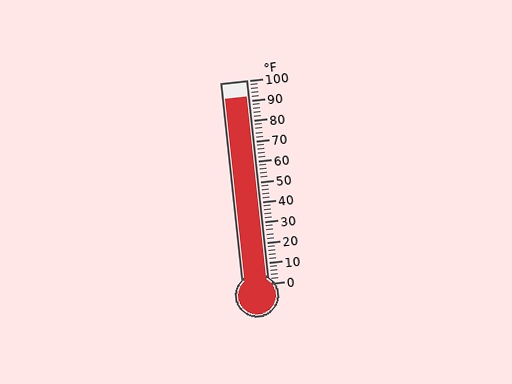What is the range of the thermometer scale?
The thermometer scale ranges from 0°F to 100°F.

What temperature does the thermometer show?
The thermometer shows approximately 92°F.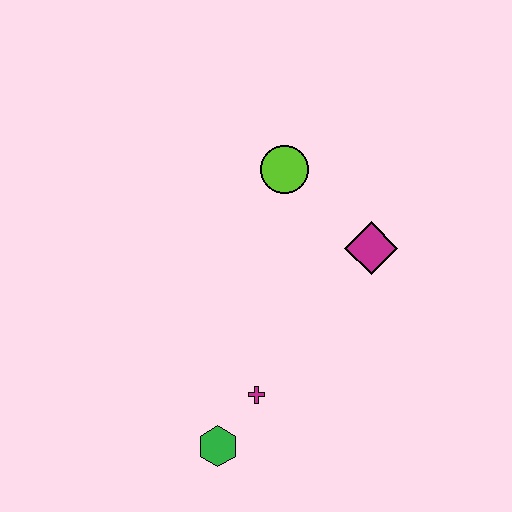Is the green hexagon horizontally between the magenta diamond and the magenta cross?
No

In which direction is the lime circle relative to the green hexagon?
The lime circle is above the green hexagon.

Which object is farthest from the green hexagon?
The lime circle is farthest from the green hexagon.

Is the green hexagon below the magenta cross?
Yes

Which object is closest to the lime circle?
The magenta diamond is closest to the lime circle.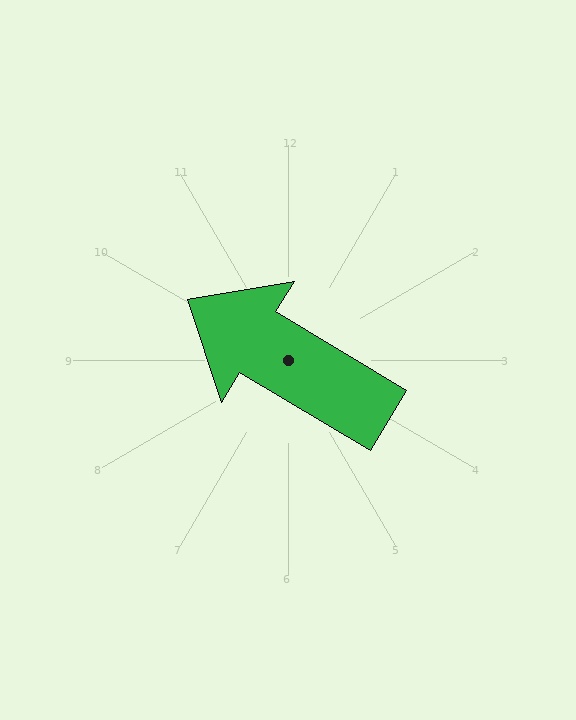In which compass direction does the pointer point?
Northwest.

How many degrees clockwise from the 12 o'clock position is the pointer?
Approximately 301 degrees.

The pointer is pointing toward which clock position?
Roughly 10 o'clock.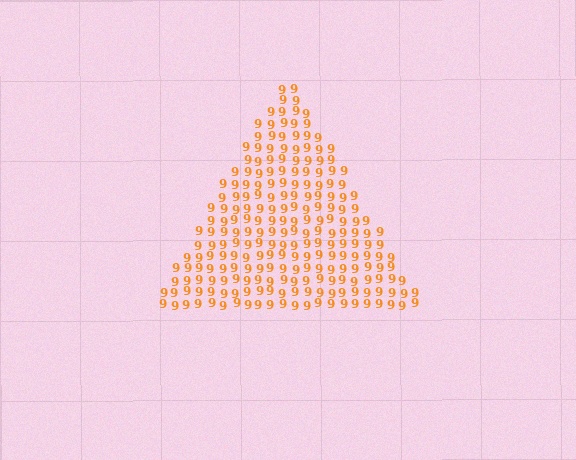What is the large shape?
The large shape is a triangle.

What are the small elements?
The small elements are digit 9's.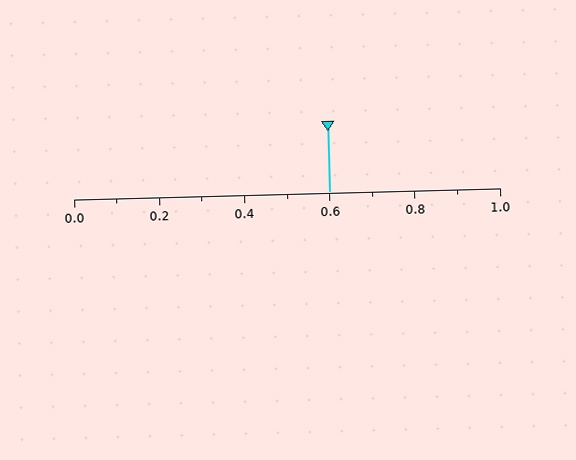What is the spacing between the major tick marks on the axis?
The major ticks are spaced 0.2 apart.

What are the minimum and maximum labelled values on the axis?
The axis runs from 0.0 to 1.0.